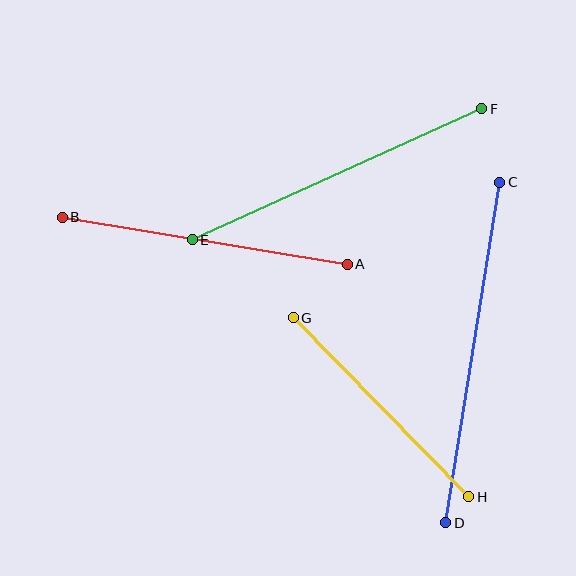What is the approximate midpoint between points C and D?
The midpoint is at approximately (473, 352) pixels.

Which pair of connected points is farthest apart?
Points C and D are farthest apart.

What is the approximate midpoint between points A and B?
The midpoint is at approximately (205, 241) pixels.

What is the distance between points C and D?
The distance is approximately 345 pixels.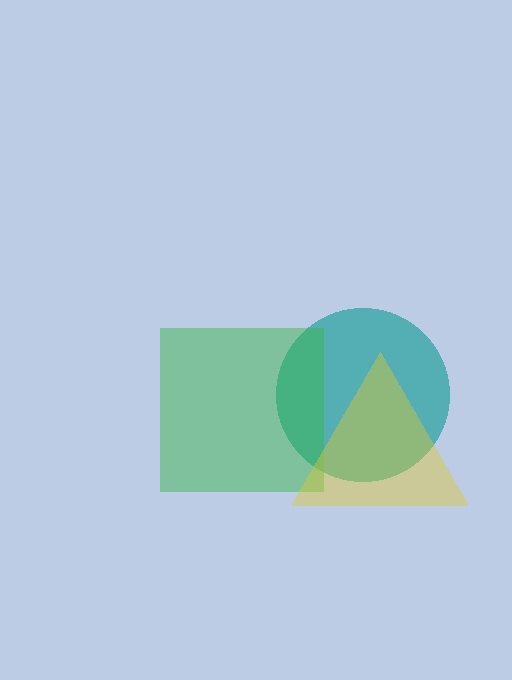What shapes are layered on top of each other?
The layered shapes are: a teal circle, a green square, a yellow triangle.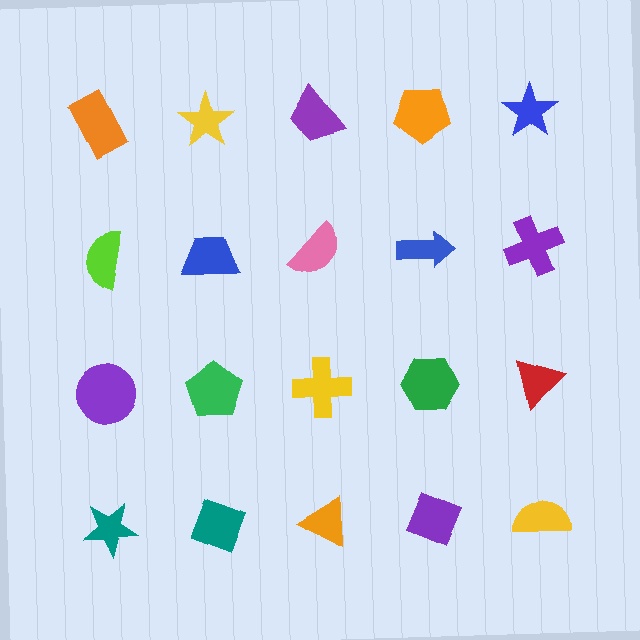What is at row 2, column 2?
A blue trapezoid.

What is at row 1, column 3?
A purple trapezoid.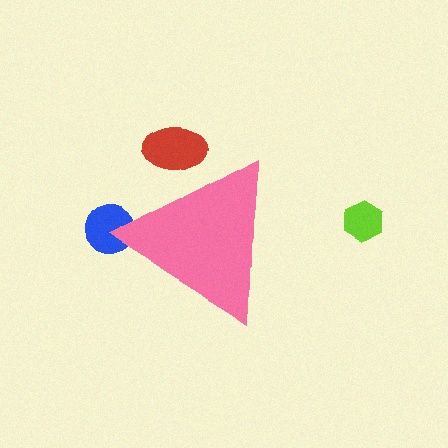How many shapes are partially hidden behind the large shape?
2 shapes are partially hidden.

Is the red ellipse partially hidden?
Yes, the red ellipse is partially hidden behind the pink triangle.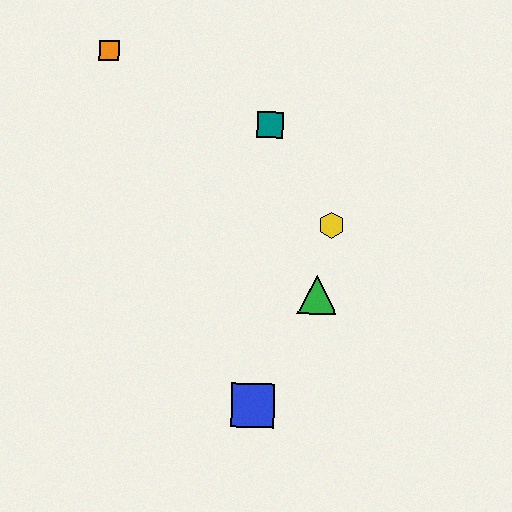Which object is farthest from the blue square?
The orange square is farthest from the blue square.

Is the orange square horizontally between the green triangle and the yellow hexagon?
No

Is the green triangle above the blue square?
Yes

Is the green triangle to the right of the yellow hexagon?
No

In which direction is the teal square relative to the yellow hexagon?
The teal square is above the yellow hexagon.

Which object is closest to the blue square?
The green triangle is closest to the blue square.